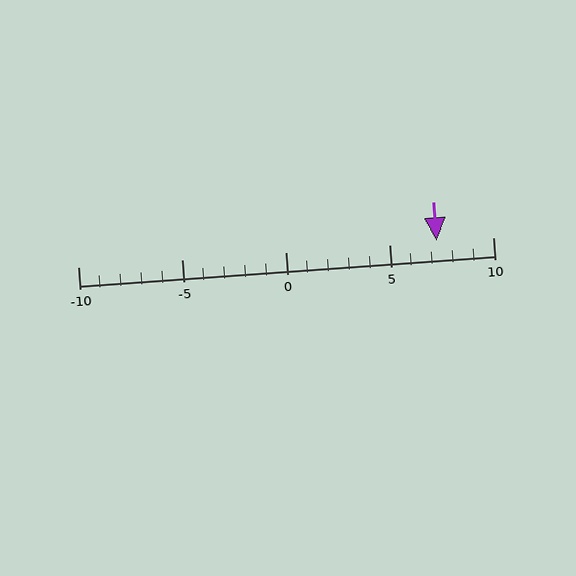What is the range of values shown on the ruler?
The ruler shows values from -10 to 10.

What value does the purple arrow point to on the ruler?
The purple arrow points to approximately 7.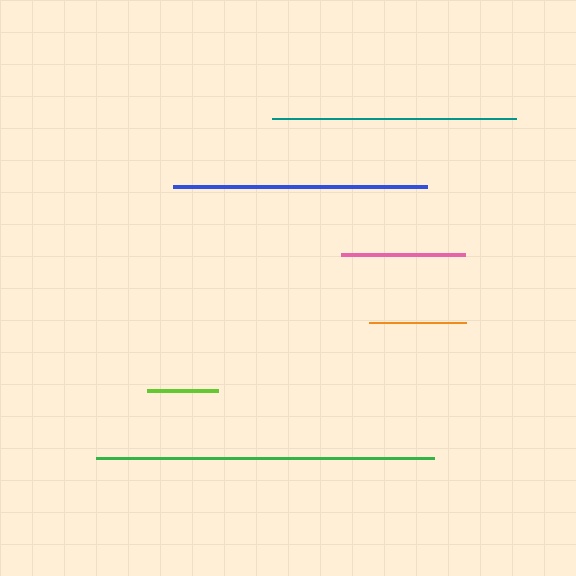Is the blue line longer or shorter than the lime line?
The blue line is longer than the lime line.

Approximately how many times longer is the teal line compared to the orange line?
The teal line is approximately 2.5 times the length of the orange line.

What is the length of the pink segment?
The pink segment is approximately 124 pixels long.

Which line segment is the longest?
The green line is the longest at approximately 338 pixels.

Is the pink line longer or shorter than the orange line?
The pink line is longer than the orange line.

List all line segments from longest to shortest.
From longest to shortest: green, blue, teal, pink, orange, lime.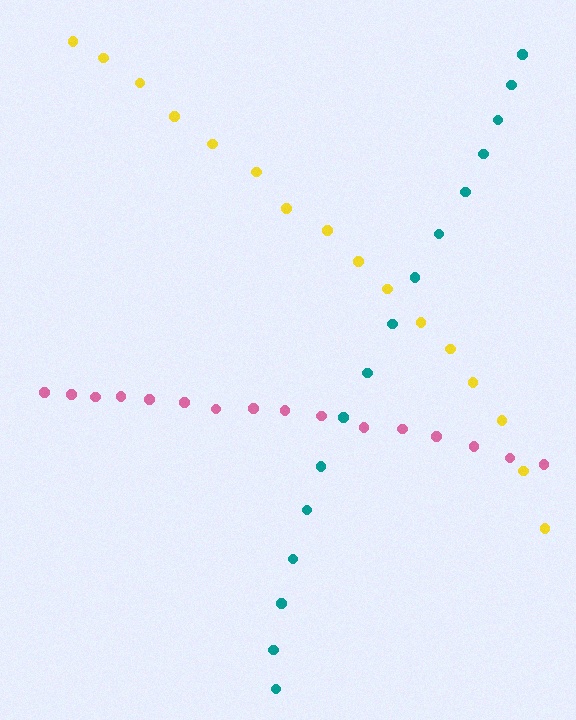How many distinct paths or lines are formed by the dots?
There are 3 distinct paths.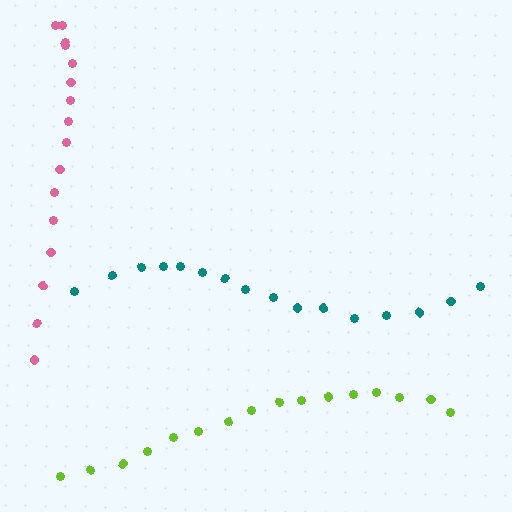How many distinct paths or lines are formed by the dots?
There are 3 distinct paths.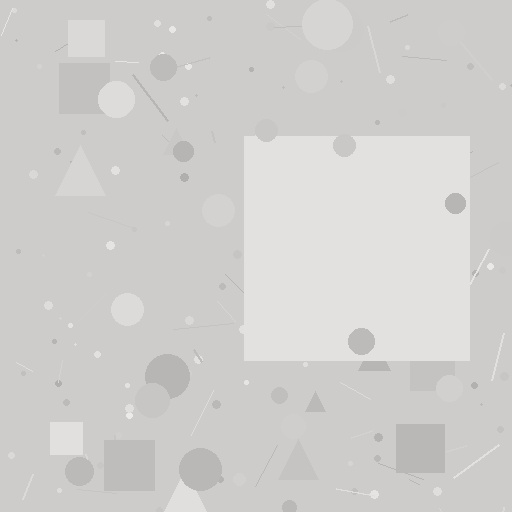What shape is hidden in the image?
A square is hidden in the image.